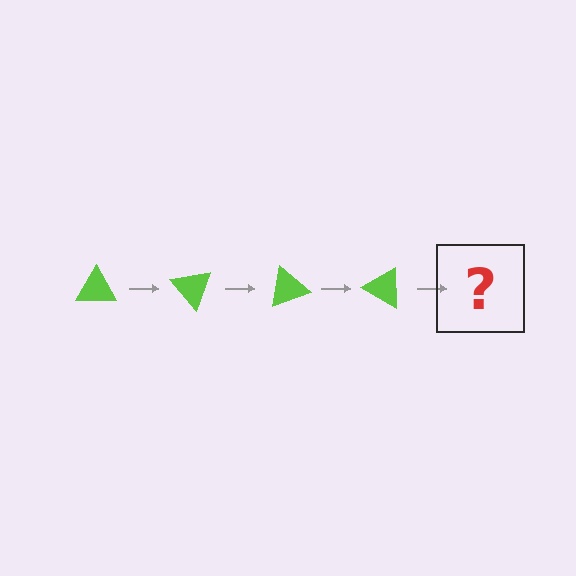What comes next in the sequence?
The next element should be a lime triangle rotated 200 degrees.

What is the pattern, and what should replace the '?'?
The pattern is that the triangle rotates 50 degrees each step. The '?' should be a lime triangle rotated 200 degrees.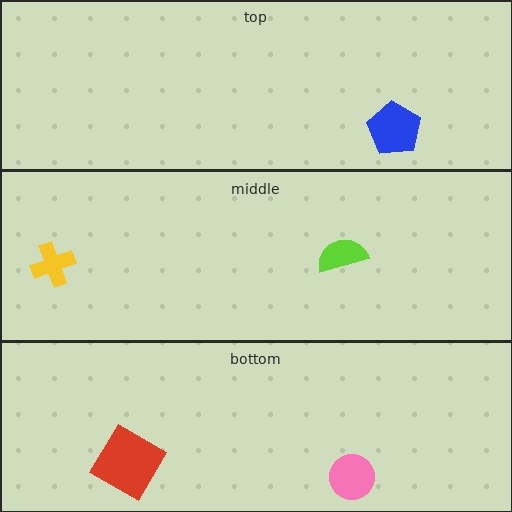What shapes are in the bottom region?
The pink circle, the red diamond.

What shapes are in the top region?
The blue pentagon.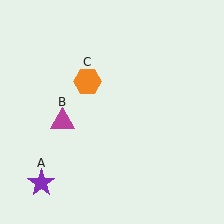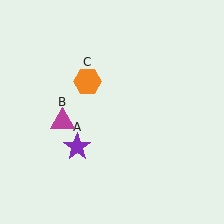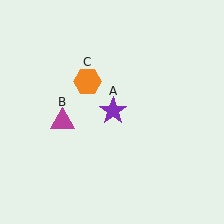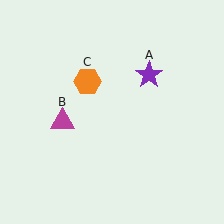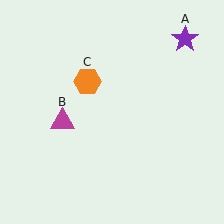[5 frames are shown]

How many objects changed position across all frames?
1 object changed position: purple star (object A).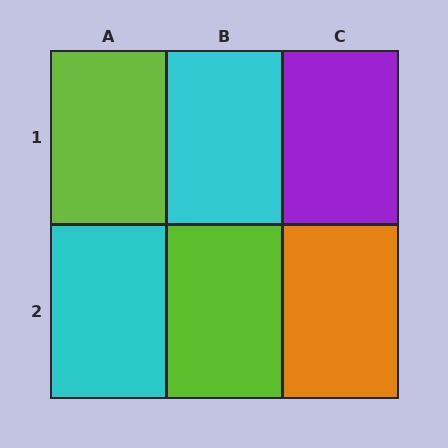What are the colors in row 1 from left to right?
Lime, cyan, purple.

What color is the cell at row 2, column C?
Orange.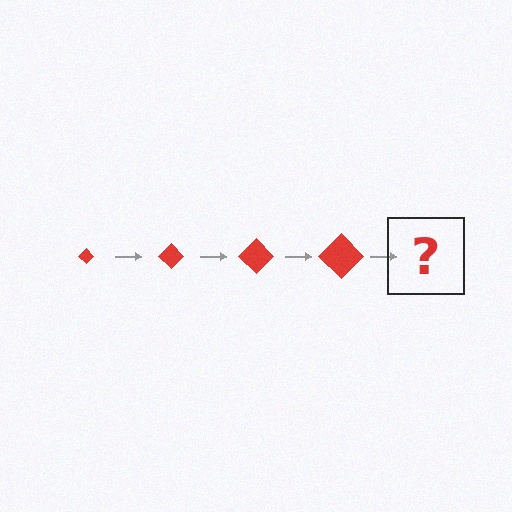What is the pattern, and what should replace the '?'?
The pattern is that the diamond gets progressively larger each step. The '?' should be a red diamond, larger than the previous one.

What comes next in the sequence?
The next element should be a red diamond, larger than the previous one.